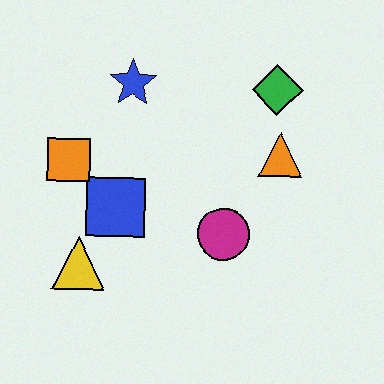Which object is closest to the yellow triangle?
The blue square is closest to the yellow triangle.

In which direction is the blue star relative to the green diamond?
The blue star is to the left of the green diamond.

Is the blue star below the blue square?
No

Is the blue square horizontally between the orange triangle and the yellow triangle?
Yes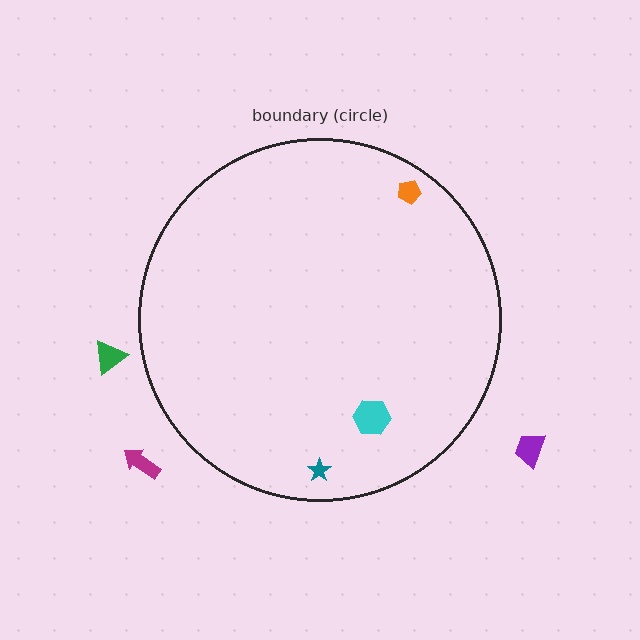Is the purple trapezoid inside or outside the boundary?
Outside.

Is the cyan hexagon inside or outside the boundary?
Inside.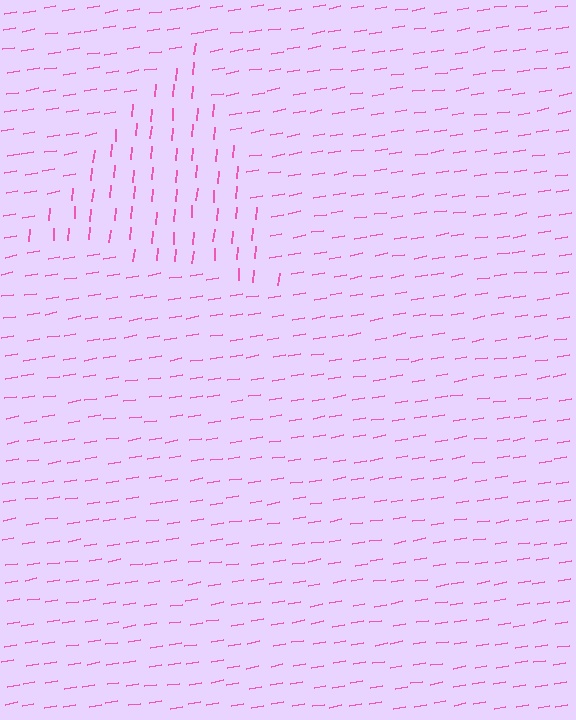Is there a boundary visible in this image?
Yes, there is a texture boundary formed by a change in line orientation.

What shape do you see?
I see a triangle.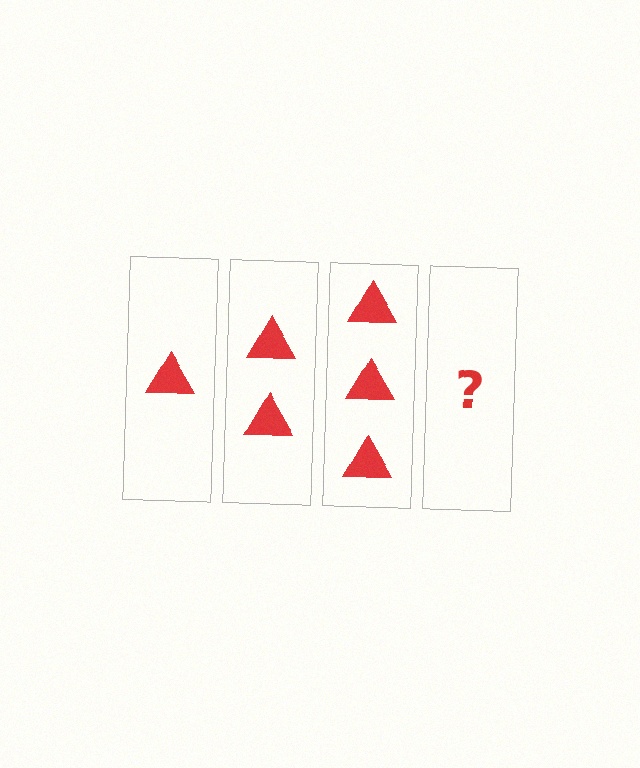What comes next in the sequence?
The next element should be 4 triangles.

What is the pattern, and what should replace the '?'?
The pattern is that each step adds one more triangle. The '?' should be 4 triangles.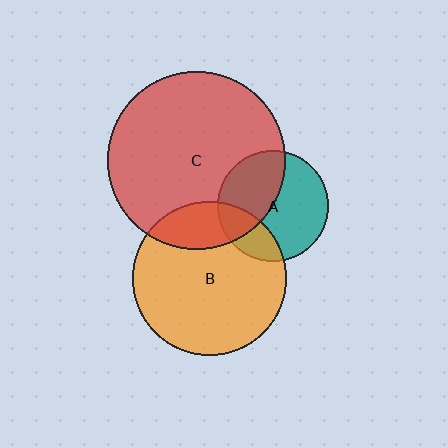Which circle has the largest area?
Circle C (red).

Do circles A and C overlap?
Yes.